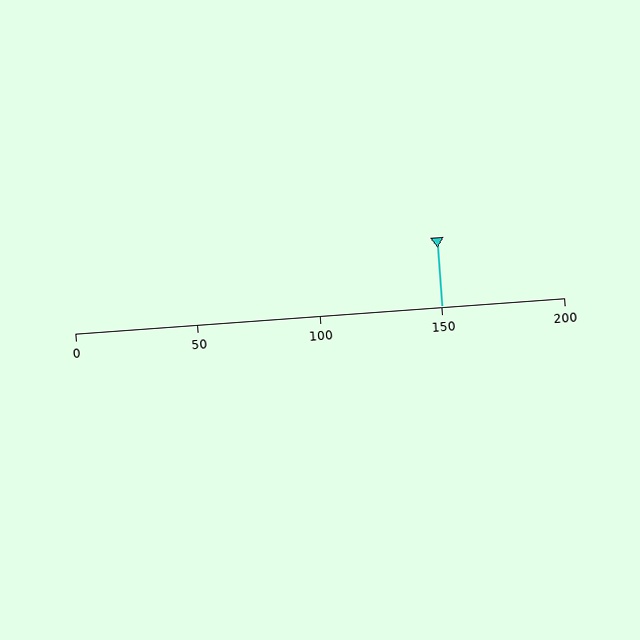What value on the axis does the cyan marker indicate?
The marker indicates approximately 150.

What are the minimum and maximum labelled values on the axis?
The axis runs from 0 to 200.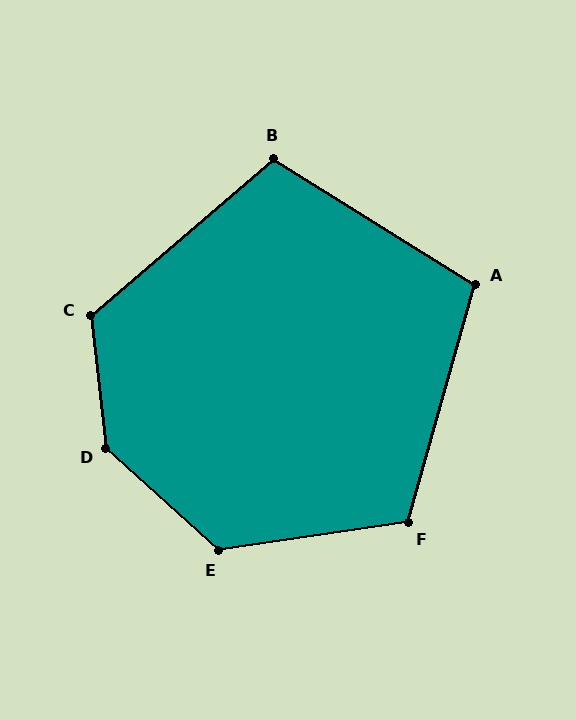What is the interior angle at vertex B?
Approximately 107 degrees (obtuse).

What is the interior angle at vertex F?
Approximately 114 degrees (obtuse).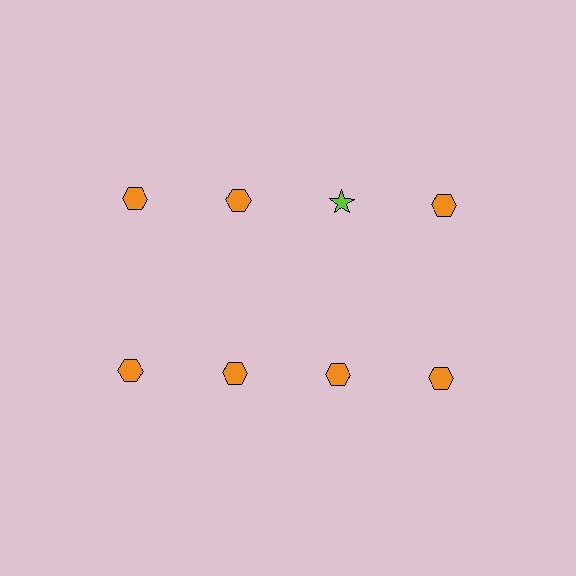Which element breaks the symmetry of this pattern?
The lime star in the top row, center column breaks the symmetry. All other shapes are orange hexagons.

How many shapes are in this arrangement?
There are 8 shapes arranged in a grid pattern.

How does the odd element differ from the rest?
It differs in both color (lime instead of orange) and shape (star instead of hexagon).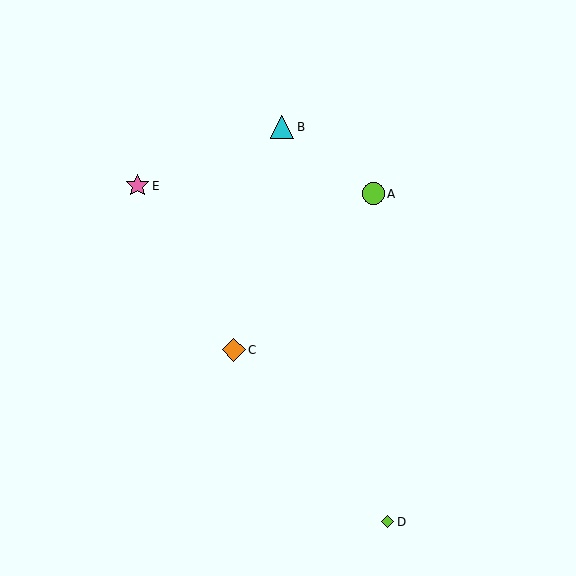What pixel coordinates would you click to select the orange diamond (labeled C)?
Click at (234, 350) to select the orange diamond C.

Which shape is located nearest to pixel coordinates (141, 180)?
The pink star (labeled E) at (138, 186) is nearest to that location.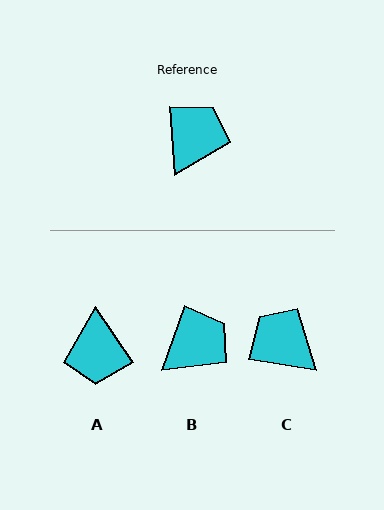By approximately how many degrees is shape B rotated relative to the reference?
Approximately 23 degrees clockwise.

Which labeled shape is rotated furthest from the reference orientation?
A, about 150 degrees away.